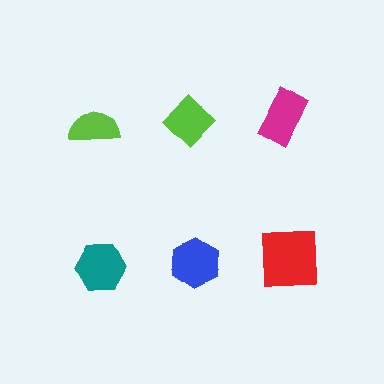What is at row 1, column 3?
A magenta rectangle.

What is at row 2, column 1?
A teal hexagon.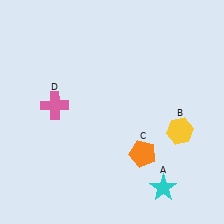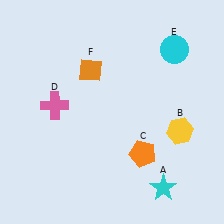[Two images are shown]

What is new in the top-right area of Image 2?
A cyan circle (E) was added in the top-right area of Image 2.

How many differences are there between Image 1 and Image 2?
There are 2 differences between the two images.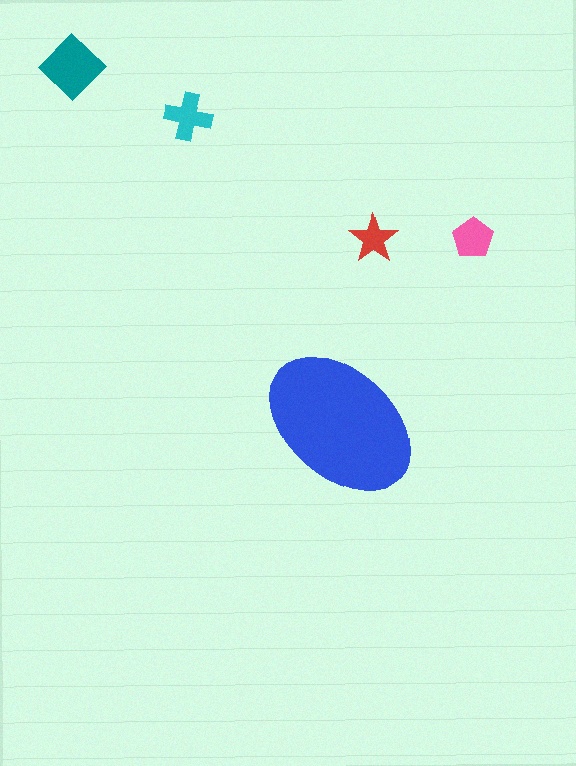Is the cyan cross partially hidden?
No, the cyan cross is fully visible.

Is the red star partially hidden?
No, the red star is fully visible.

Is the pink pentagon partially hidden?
No, the pink pentagon is fully visible.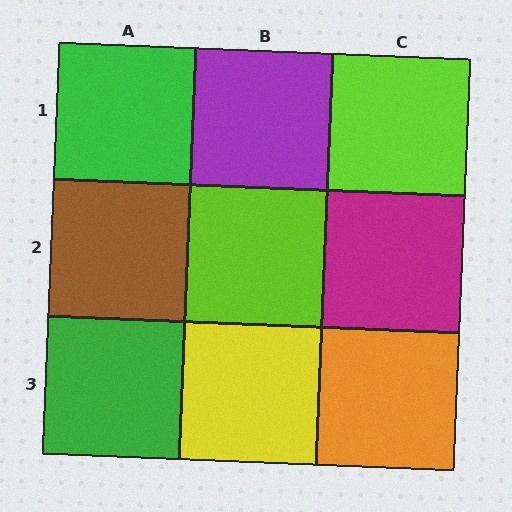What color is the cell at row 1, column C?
Lime.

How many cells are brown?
1 cell is brown.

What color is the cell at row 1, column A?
Green.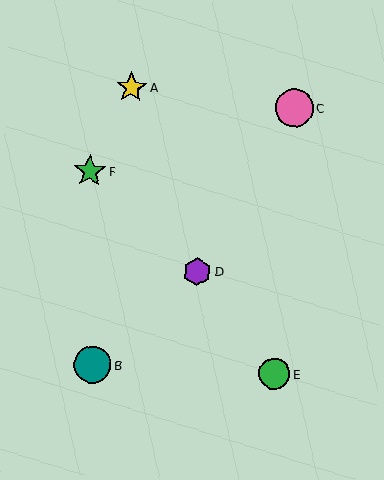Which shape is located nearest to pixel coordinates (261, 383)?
The green circle (labeled E) at (274, 374) is nearest to that location.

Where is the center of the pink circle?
The center of the pink circle is at (294, 108).